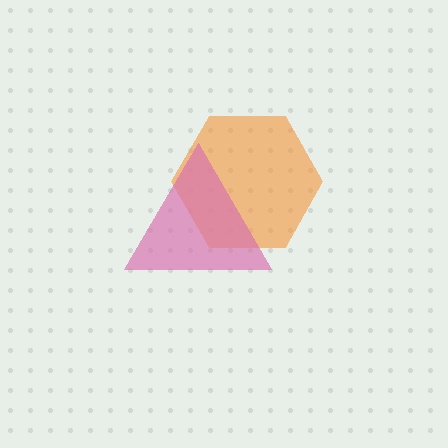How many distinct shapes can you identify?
There are 2 distinct shapes: an orange hexagon, a pink triangle.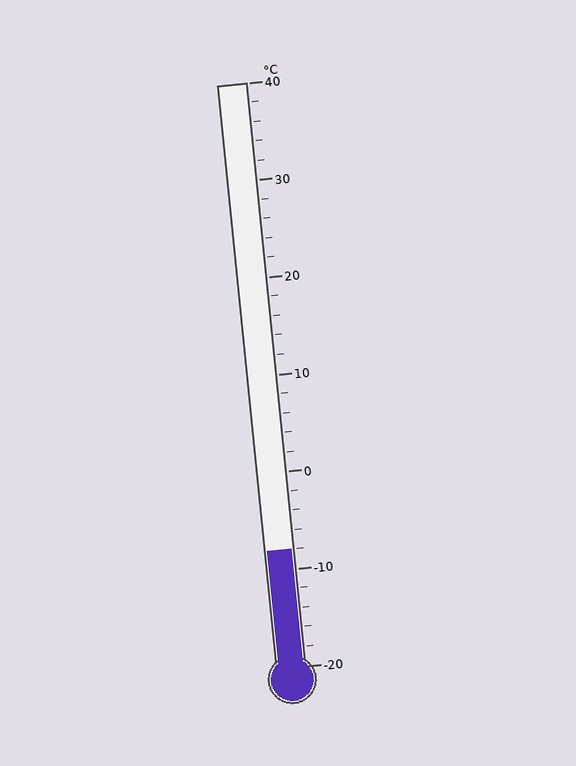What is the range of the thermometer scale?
The thermometer scale ranges from -20°C to 40°C.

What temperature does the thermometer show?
The thermometer shows approximately -8°C.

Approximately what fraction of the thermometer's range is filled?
The thermometer is filled to approximately 20% of its range.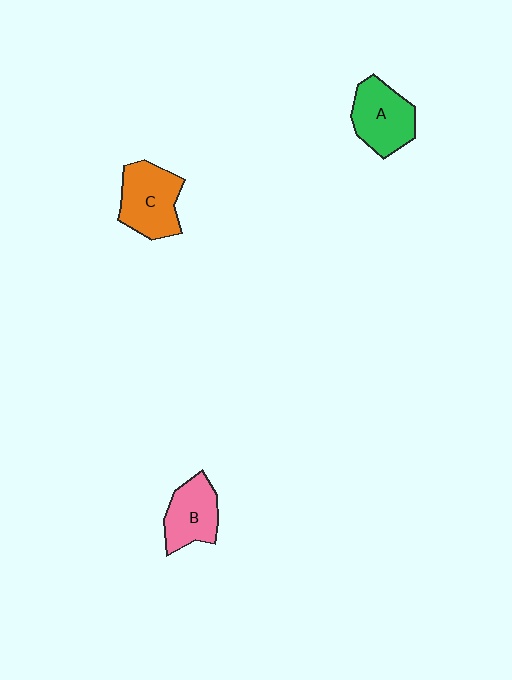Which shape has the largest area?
Shape C (orange).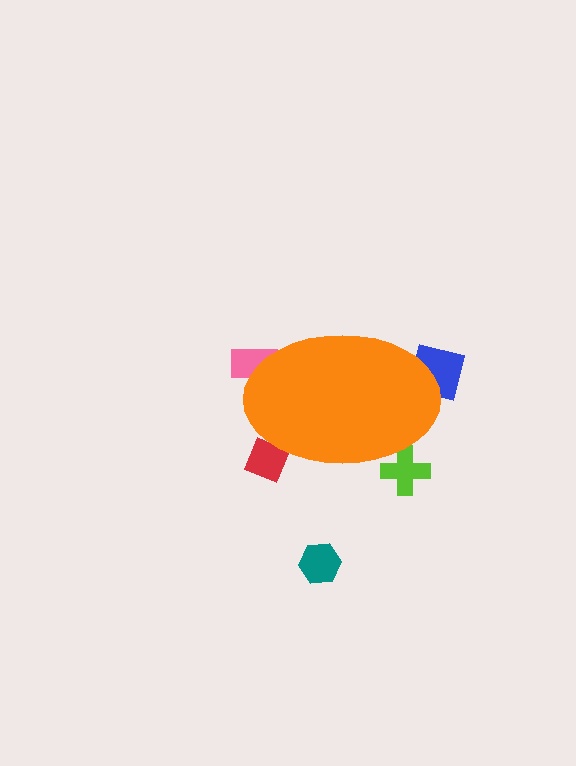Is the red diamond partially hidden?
Yes, the red diamond is partially hidden behind the orange ellipse.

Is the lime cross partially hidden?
Yes, the lime cross is partially hidden behind the orange ellipse.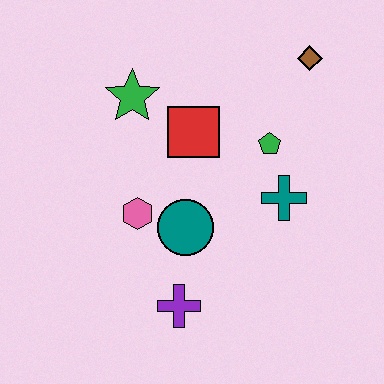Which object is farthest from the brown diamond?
The purple cross is farthest from the brown diamond.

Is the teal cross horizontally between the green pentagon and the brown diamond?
Yes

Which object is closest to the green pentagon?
The teal cross is closest to the green pentagon.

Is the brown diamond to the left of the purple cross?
No